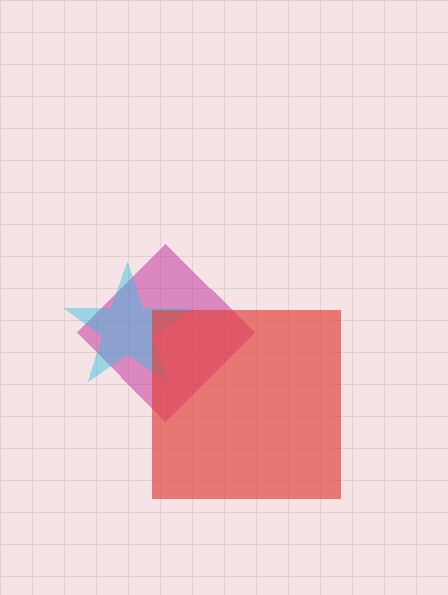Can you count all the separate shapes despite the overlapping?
Yes, there are 3 separate shapes.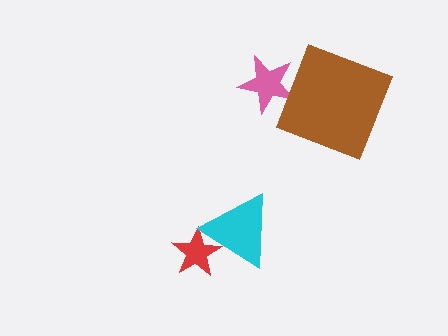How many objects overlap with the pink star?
0 objects overlap with the pink star.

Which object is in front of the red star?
The cyan triangle is in front of the red star.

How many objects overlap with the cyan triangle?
1 object overlaps with the cyan triangle.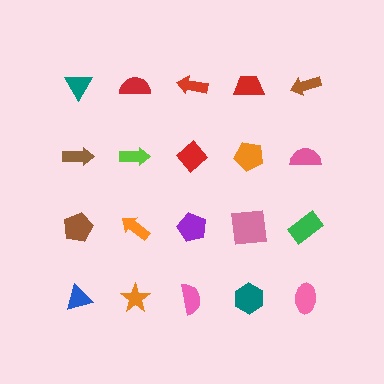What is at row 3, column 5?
A green rectangle.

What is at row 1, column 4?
A red trapezoid.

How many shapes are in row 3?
5 shapes.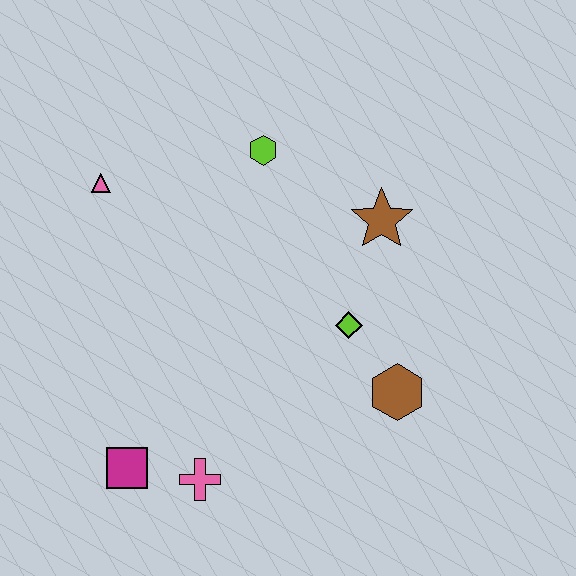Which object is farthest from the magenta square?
The brown star is farthest from the magenta square.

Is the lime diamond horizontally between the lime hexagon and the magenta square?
No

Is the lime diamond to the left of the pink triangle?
No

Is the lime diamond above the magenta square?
Yes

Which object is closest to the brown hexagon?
The lime diamond is closest to the brown hexagon.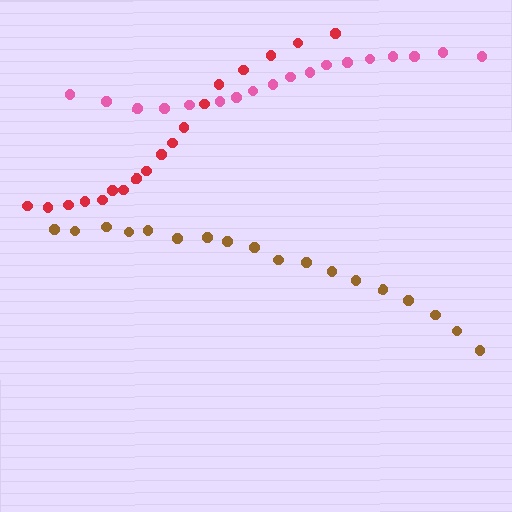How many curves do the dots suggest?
There are 3 distinct paths.